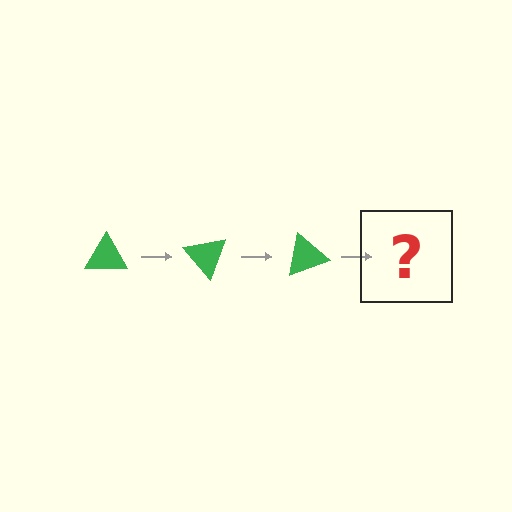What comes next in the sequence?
The next element should be a green triangle rotated 150 degrees.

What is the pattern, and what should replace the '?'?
The pattern is that the triangle rotates 50 degrees each step. The '?' should be a green triangle rotated 150 degrees.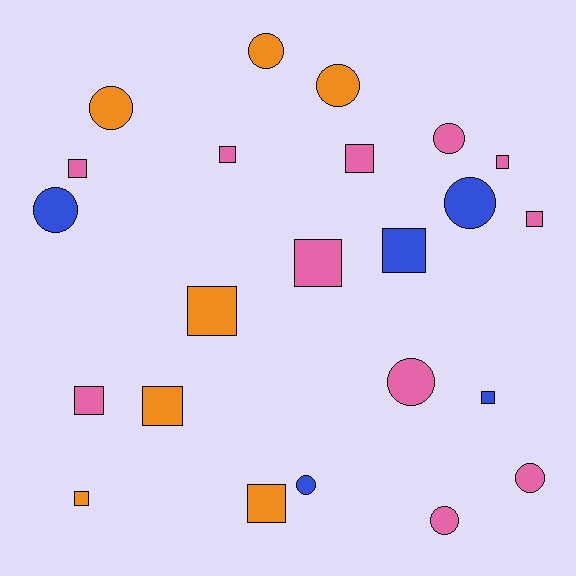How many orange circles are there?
There are 3 orange circles.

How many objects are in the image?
There are 23 objects.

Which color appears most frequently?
Pink, with 11 objects.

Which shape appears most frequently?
Square, with 13 objects.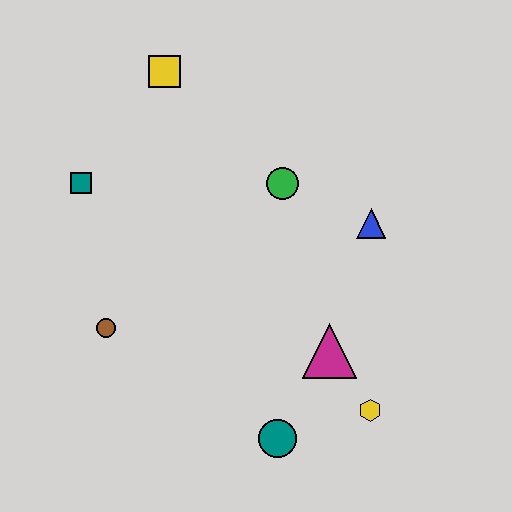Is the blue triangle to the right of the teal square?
Yes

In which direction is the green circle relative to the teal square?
The green circle is to the right of the teal square.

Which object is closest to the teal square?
The yellow square is closest to the teal square.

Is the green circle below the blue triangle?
No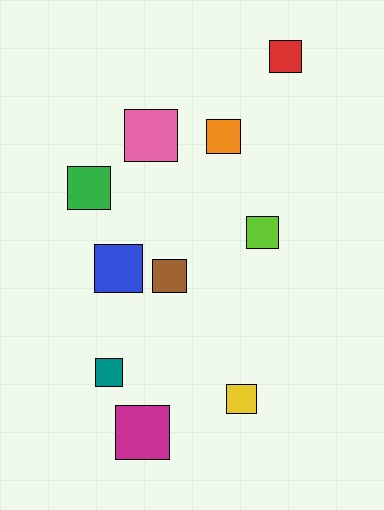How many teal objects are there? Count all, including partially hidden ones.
There is 1 teal object.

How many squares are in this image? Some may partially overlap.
There are 10 squares.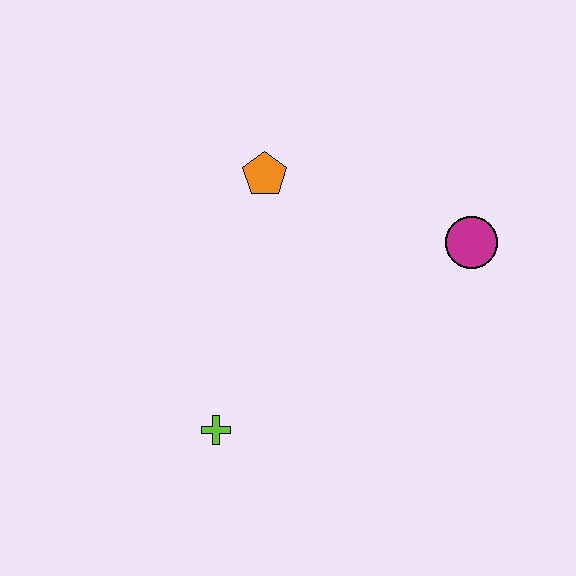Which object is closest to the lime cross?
The orange pentagon is closest to the lime cross.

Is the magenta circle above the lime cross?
Yes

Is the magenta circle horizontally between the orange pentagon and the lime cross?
No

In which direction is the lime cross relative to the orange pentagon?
The lime cross is below the orange pentagon.